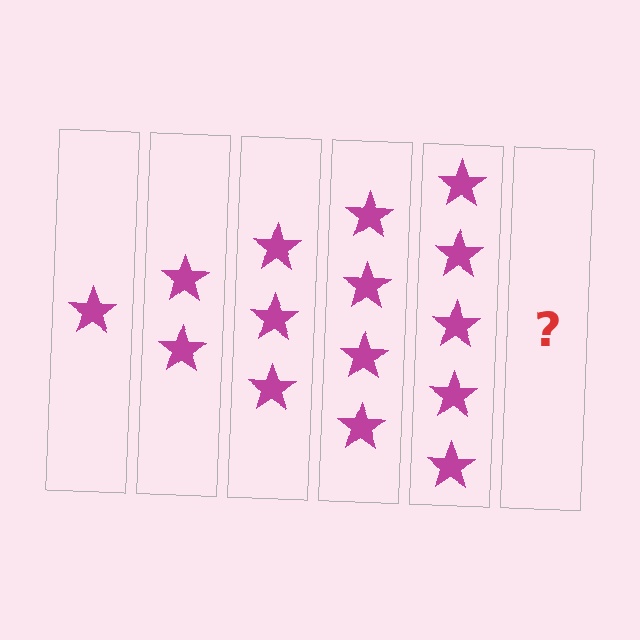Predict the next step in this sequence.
The next step is 6 stars.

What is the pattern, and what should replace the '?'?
The pattern is that each step adds one more star. The '?' should be 6 stars.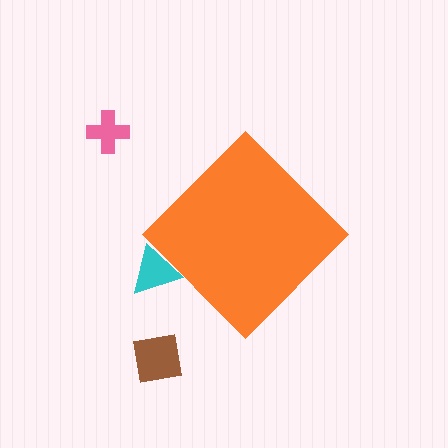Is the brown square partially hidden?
No, the brown square is fully visible.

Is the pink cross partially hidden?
No, the pink cross is fully visible.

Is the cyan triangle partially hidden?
Yes, the cyan triangle is partially hidden behind the orange diamond.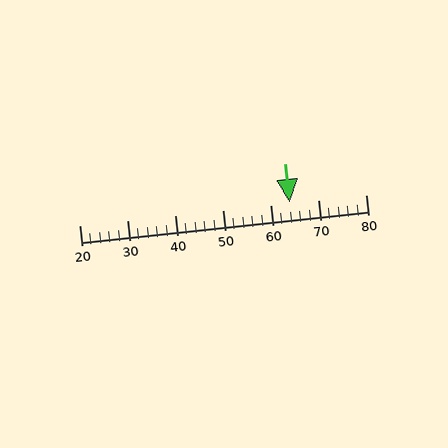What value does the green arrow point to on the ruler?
The green arrow points to approximately 64.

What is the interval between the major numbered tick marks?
The major tick marks are spaced 10 units apart.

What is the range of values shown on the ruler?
The ruler shows values from 20 to 80.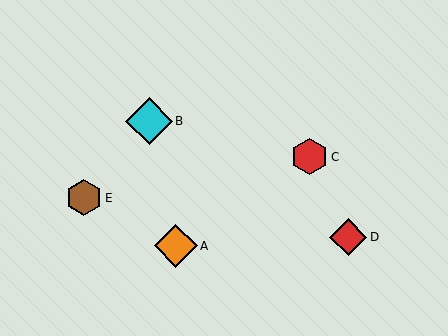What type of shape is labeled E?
Shape E is a brown hexagon.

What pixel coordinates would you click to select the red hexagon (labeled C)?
Click at (310, 157) to select the red hexagon C.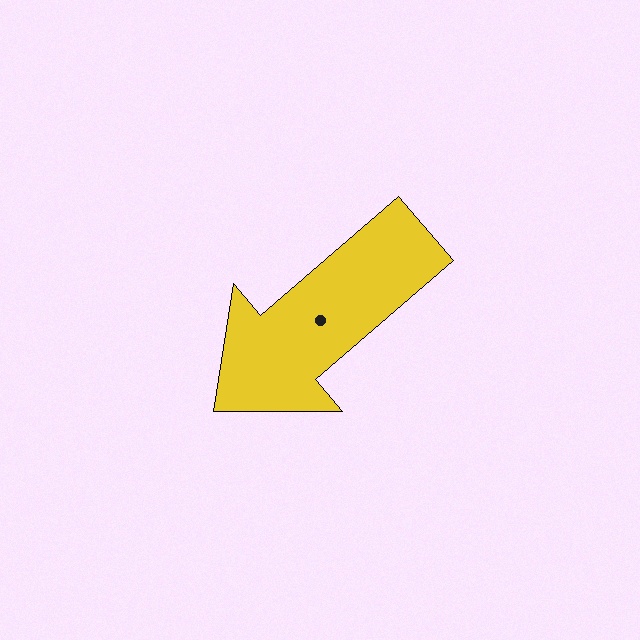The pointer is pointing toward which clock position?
Roughly 8 o'clock.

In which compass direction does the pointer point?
Southwest.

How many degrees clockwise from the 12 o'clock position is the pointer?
Approximately 229 degrees.